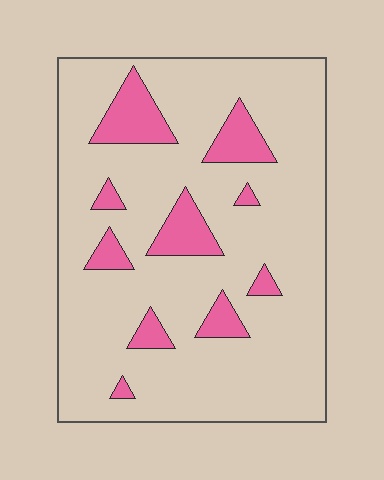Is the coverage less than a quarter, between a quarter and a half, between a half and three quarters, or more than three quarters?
Less than a quarter.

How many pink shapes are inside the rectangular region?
10.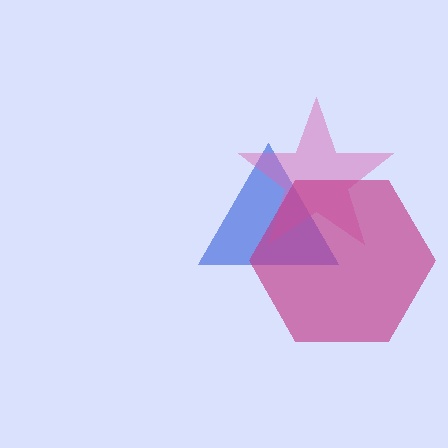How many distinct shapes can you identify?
There are 3 distinct shapes: a blue triangle, a pink star, a magenta hexagon.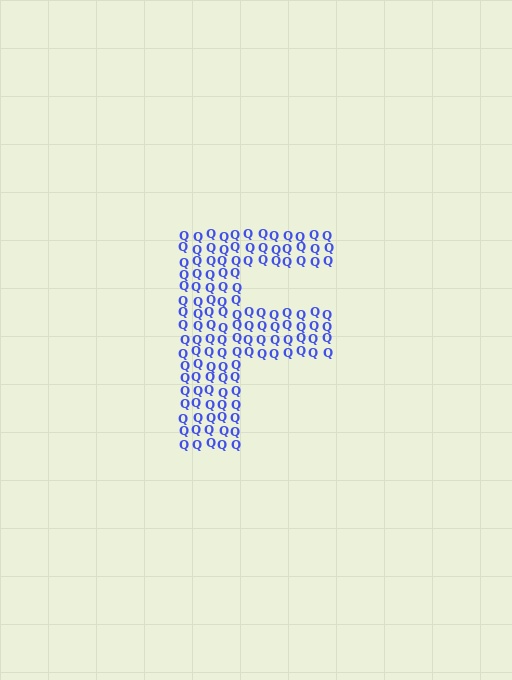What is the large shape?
The large shape is the letter F.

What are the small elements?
The small elements are letter Q's.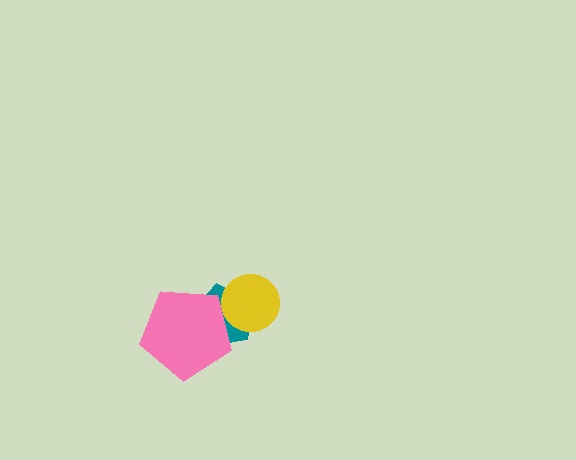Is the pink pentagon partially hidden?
No, no other shape covers it.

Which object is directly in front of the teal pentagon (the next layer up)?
The yellow circle is directly in front of the teal pentagon.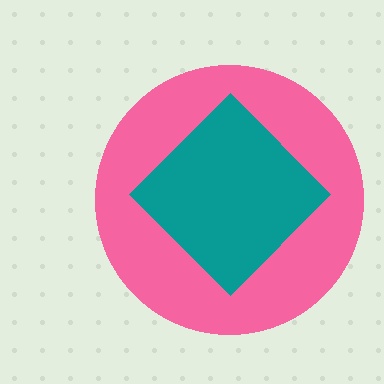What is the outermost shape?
The pink circle.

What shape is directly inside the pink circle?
The teal diamond.